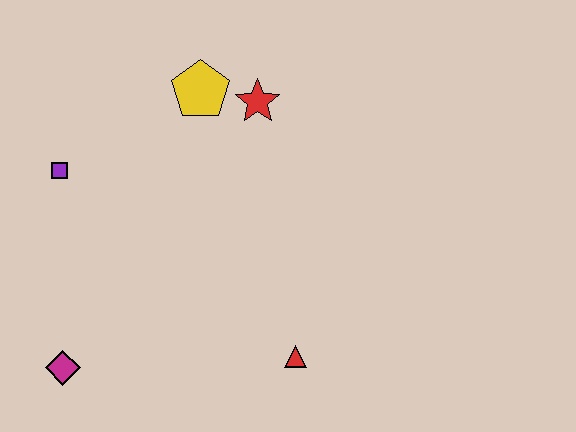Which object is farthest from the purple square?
The red triangle is farthest from the purple square.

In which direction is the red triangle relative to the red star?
The red triangle is below the red star.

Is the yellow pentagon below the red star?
No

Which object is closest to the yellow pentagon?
The red star is closest to the yellow pentagon.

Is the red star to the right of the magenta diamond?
Yes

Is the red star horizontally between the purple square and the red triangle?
Yes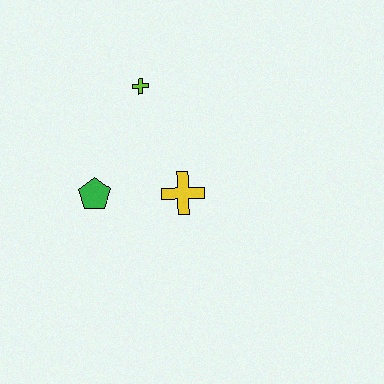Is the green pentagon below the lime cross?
Yes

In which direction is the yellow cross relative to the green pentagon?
The yellow cross is to the right of the green pentagon.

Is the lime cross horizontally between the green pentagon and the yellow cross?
Yes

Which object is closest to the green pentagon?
The yellow cross is closest to the green pentagon.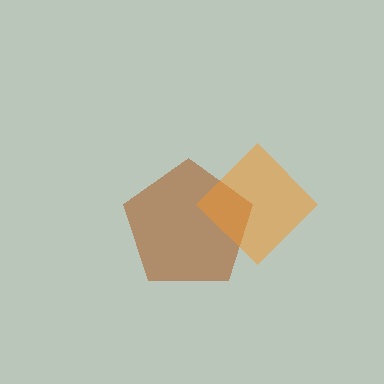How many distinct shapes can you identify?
There are 2 distinct shapes: a brown pentagon, an orange diamond.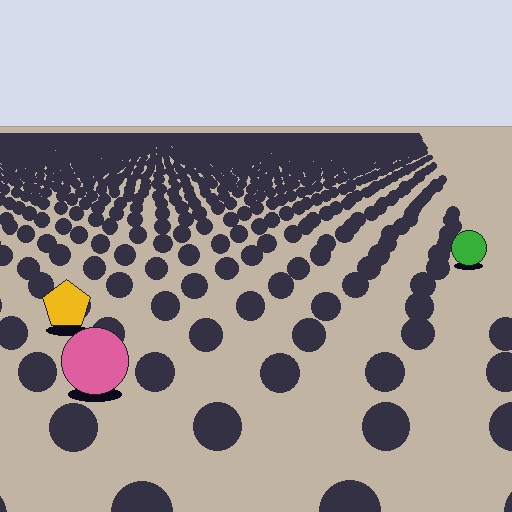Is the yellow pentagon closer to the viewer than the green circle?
Yes. The yellow pentagon is closer — you can tell from the texture gradient: the ground texture is coarser near it.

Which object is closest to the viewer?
The pink circle is closest. The texture marks near it are larger and more spread out.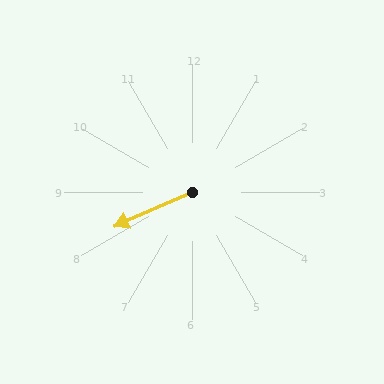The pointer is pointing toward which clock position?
Roughly 8 o'clock.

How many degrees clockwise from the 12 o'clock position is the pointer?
Approximately 246 degrees.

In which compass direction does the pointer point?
Southwest.